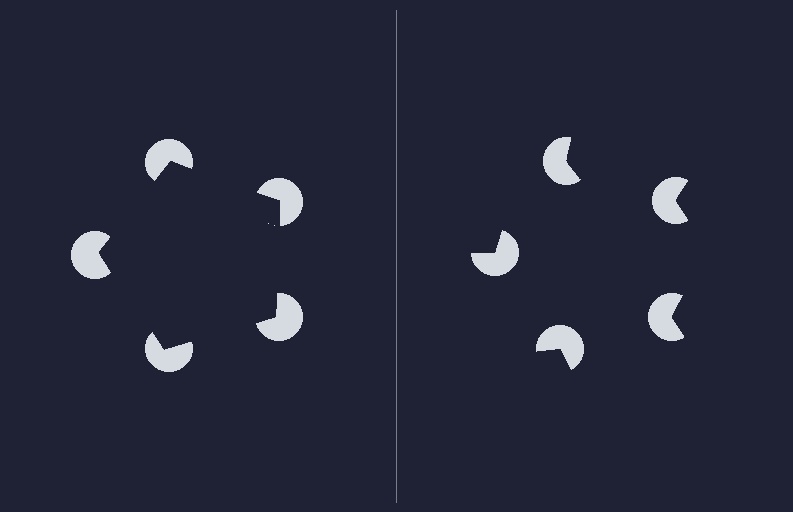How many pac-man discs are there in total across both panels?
10 — 5 on each side.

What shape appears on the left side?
An illusory pentagon.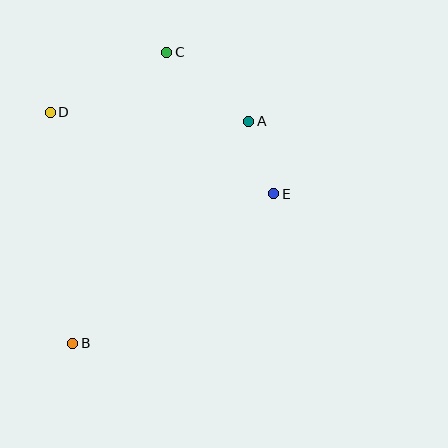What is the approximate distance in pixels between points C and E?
The distance between C and E is approximately 178 pixels.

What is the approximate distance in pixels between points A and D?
The distance between A and D is approximately 198 pixels.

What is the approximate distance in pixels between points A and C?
The distance between A and C is approximately 107 pixels.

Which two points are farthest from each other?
Points B and C are farthest from each other.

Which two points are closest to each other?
Points A and E are closest to each other.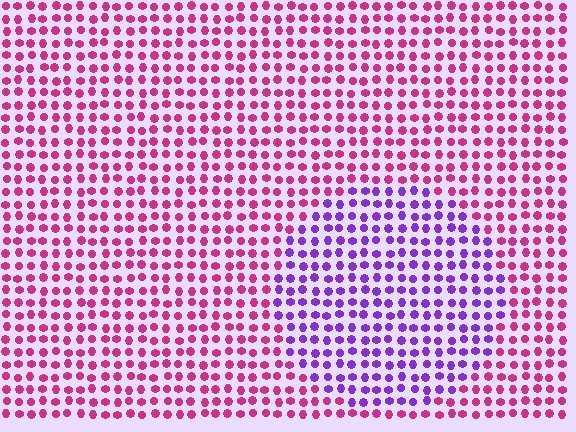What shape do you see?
I see a circle.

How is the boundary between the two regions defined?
The boundary is defined purely by a slight shift in hue (about 52 degrees). Spacing, size, and orientation are identical on both sides.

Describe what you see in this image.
The image is filled with small magenta elements in a uniform arrangement. A circle-shaped region is visible where the elements are tinted to a slightly different hue, forming a subtle color boundary.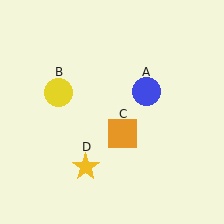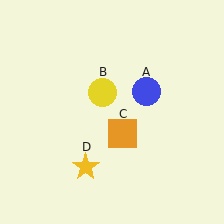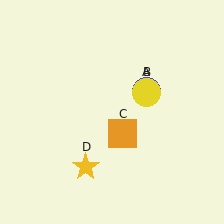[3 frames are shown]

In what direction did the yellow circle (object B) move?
The yellow circle (object B) moved right.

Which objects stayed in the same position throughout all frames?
Blue circle (object A) and orange square (object C) and yellow star (object D) remained stationary.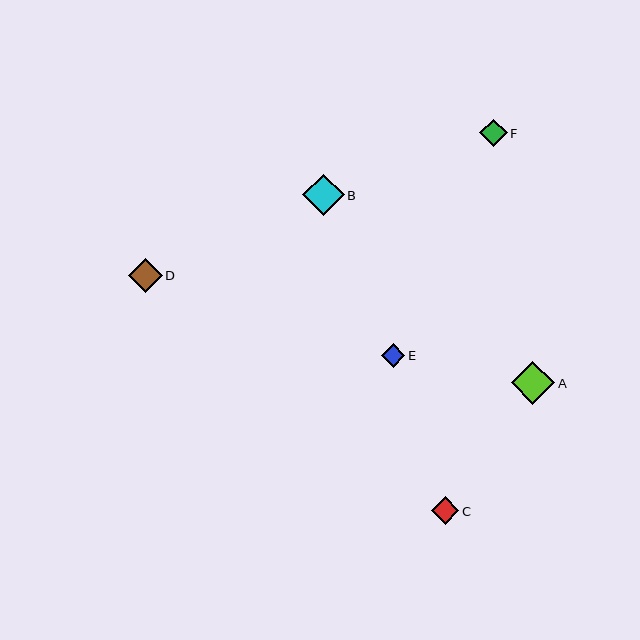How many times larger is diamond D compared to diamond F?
Diamond D is approximately 1.2 times the size of diamond F.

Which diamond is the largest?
Diamond A is the largest with a size of approximately 43 pixels.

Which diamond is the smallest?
Diamond E is the smallest with a size of approximately 24 pixels.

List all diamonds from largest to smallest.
From largest to smallest: A, B, D, C, F, E.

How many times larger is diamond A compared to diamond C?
Diamond A is approximately 1.6 times the size of diamond C.